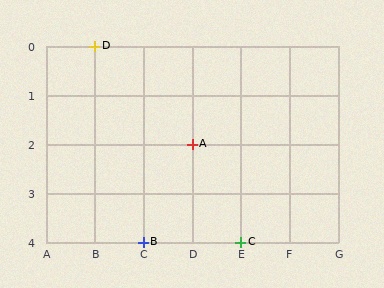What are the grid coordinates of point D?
Point D is at grid coordinates (B, 0).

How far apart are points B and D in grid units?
Points B and D are 1 column and 4 rows apart (about 4.1 grid units diagonally).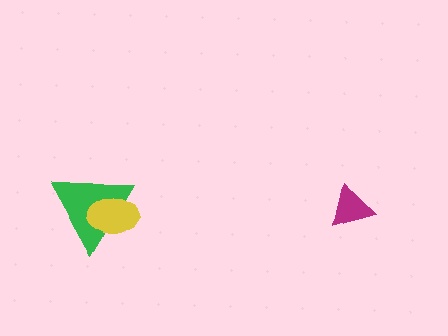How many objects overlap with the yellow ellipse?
1 object overlaps with the yellow ellipse.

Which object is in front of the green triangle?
The yellow ellipse is in front of the green triangle.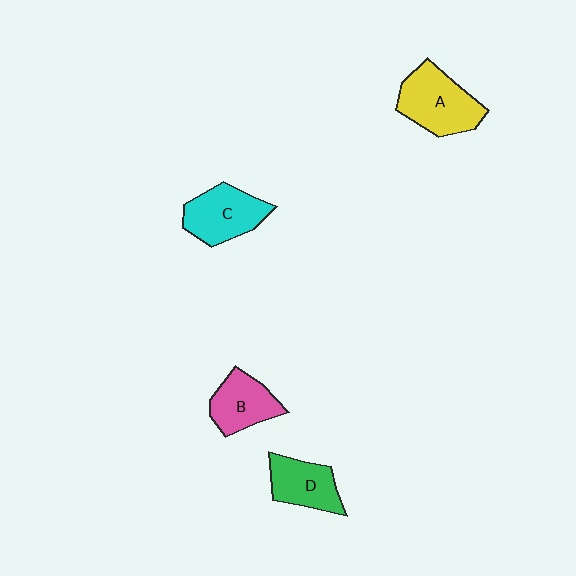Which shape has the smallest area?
Shape D (green).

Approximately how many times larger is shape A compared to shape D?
Approximately 1.4 times.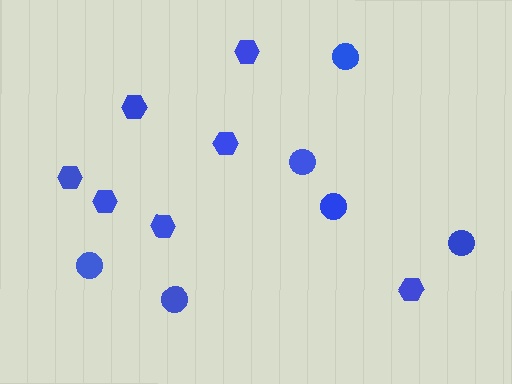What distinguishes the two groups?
There are 2 groups: one group of circles (6) and one group of hexagons (7).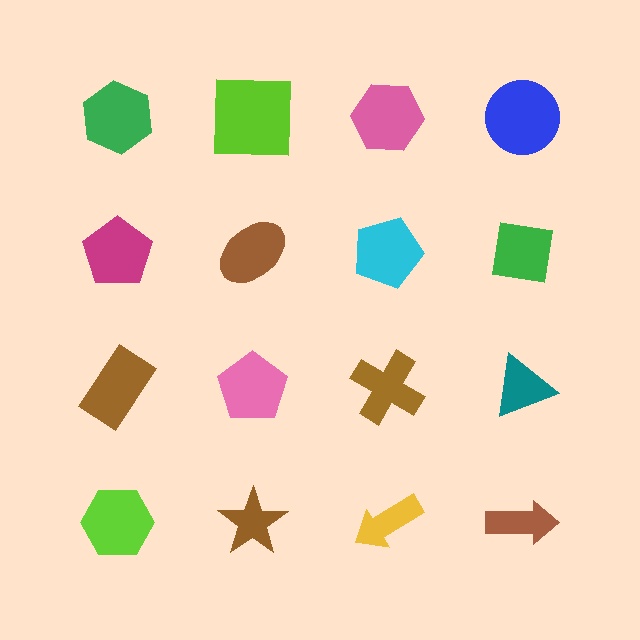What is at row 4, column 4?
A brown arrow.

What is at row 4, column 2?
A brown star.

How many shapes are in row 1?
4 shapes.